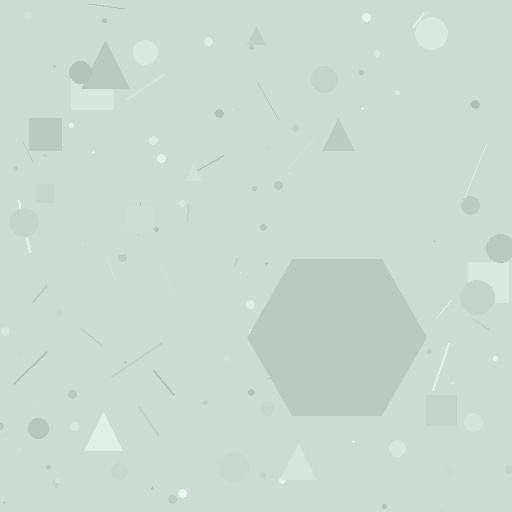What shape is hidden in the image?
A hexagon is hidden in the image.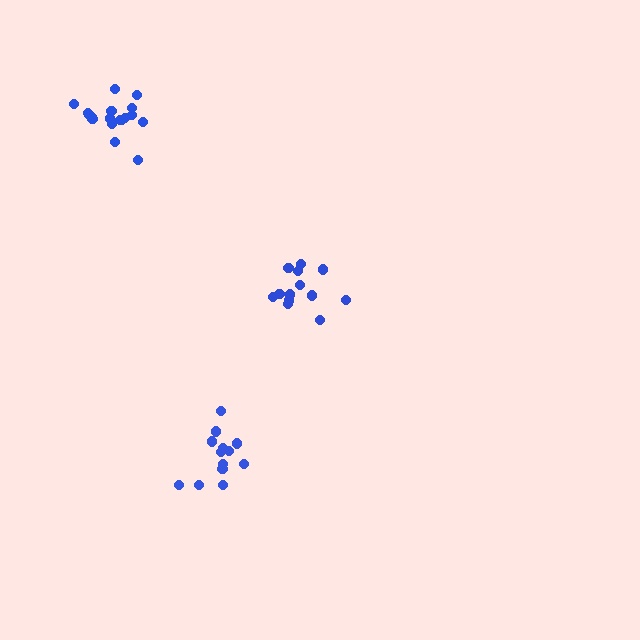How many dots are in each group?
Group 1: 18 dots, Group 2: 13 dots, Group 3: 13 dots (44 total).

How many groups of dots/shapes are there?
There are 3 groups.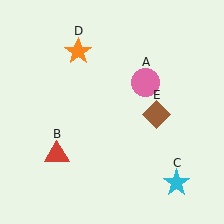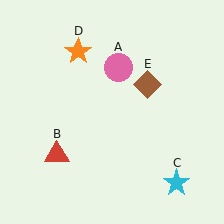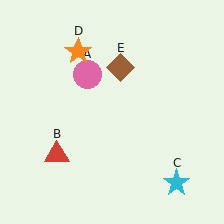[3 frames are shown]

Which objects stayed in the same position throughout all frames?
Red triangle (object B) and cyan star (object C) and orange star (object D) remained stationary.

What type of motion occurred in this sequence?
The pink circle (object A), brown diamond (object E) rotated counterclockwise around the center of the scene.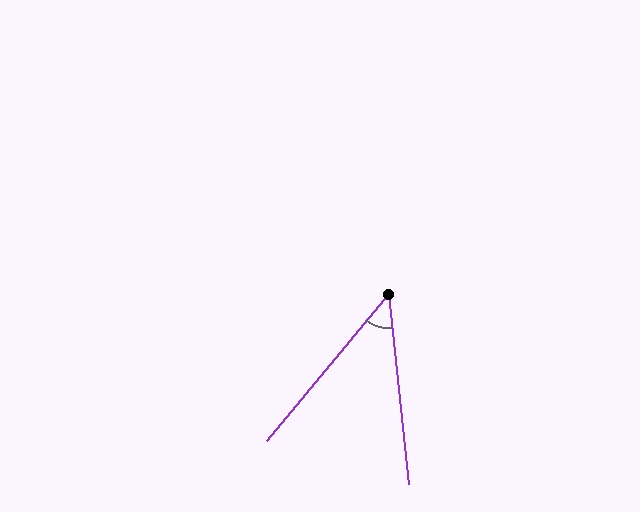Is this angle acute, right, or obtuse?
It is acute.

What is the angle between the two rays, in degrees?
Approximately 46 degrees.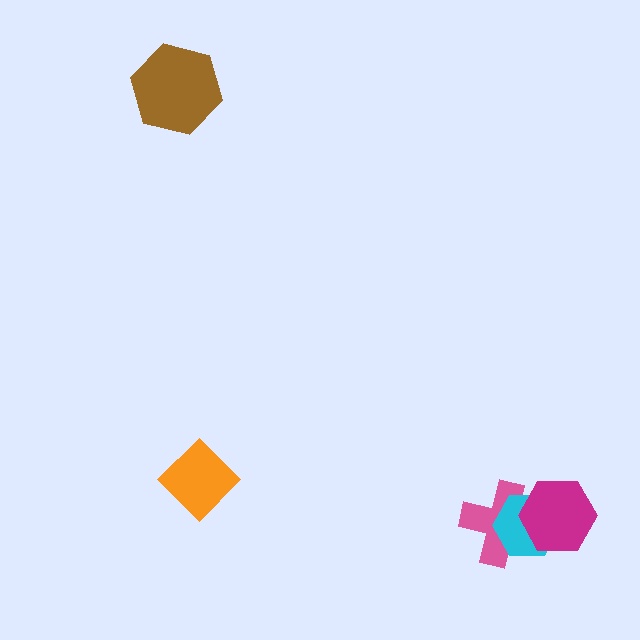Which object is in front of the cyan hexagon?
The magenta hexagon is in front of the cyan hexagon.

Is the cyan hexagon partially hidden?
Yes, it is partially covered by another shape.